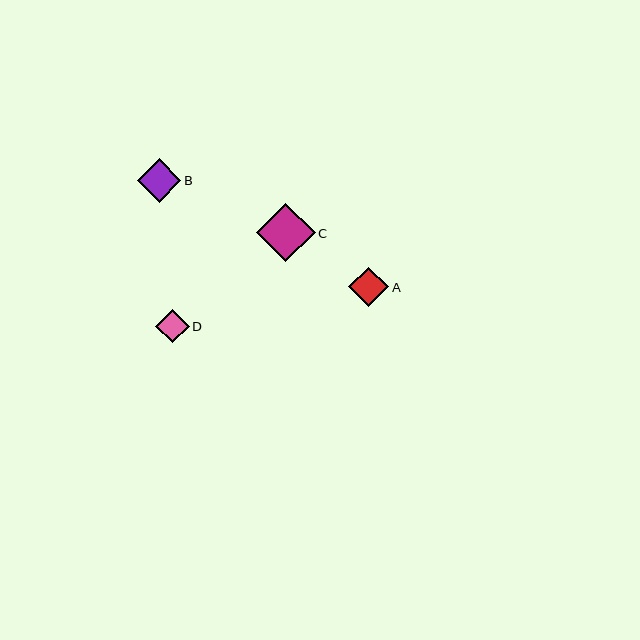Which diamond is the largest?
Diamond C is the largest with a size of approximately 59 pixels.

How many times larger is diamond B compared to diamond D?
Diamond B is approximately 1.3 times the size of diamond D.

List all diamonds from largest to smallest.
From largest to smallest: C, B, A, D.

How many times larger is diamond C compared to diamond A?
Diamond C is approximately 1.5 times the size of diamond A.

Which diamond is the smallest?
Diamond D is the smallest with a size of approximately 33 pixels.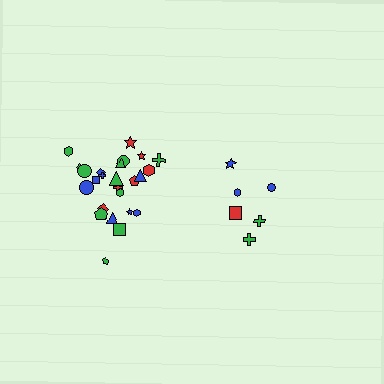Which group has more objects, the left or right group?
The left group.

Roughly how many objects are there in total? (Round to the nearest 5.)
Roughly 30 objects in total.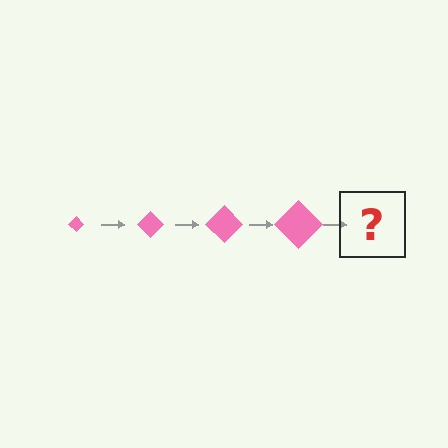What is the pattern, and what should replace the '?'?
The pattern is that the diamond gets progressively larger each step. The '?' should be a pink diamond, larger than the previous one.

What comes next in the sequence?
The next element should be a pink diamond, larger than the previous one.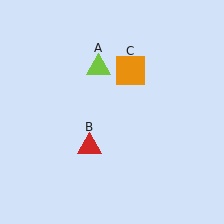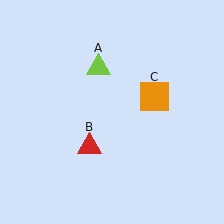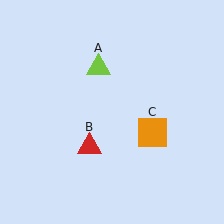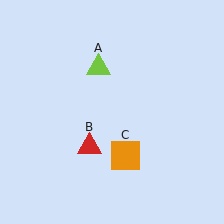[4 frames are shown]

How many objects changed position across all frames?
1 object changed position: orange square (object C).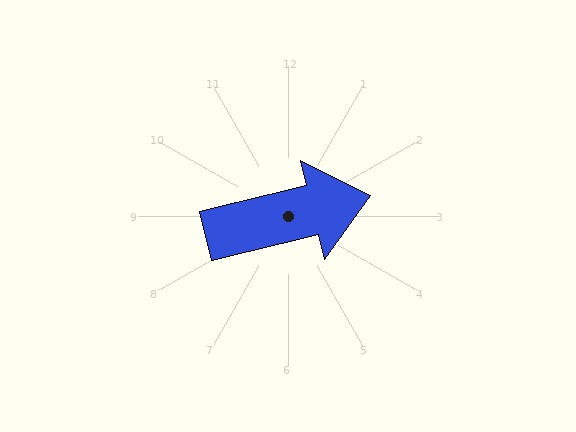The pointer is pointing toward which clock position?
Roughly 3 o'clock.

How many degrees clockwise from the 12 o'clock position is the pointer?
Approximately 76 degrees.